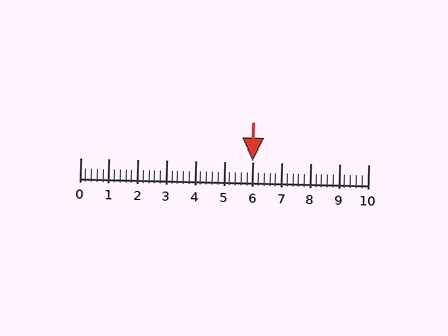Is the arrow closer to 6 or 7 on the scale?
The arrow is closer to 6.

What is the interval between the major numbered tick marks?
The major tick marks are spaced 1 units apart.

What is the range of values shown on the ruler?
The ruler shows values from 0 to 10.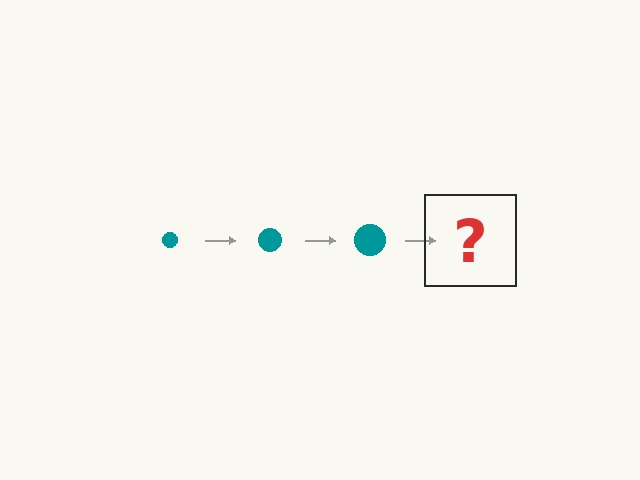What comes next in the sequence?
The next element should be a teal circle, larger than the previous one.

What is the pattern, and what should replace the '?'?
The pattern is that the circle gets progressively larger each step. The '?' should be a teal circle, larger than the previous one.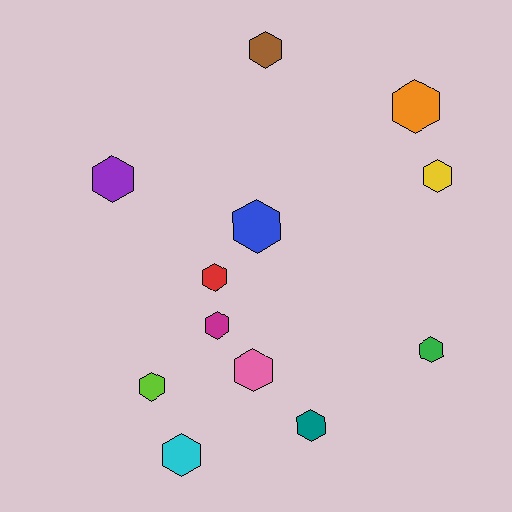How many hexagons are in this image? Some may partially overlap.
There are 12 hexagons.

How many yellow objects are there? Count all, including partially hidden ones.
There is 1 yellow object.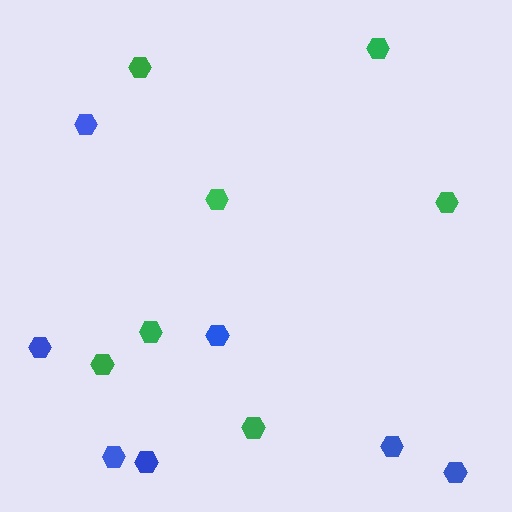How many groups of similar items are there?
There are 2 groups: one group of green hexagons (7) and one group of blue hexagons (7).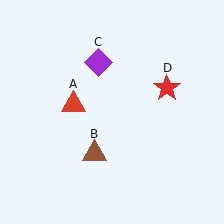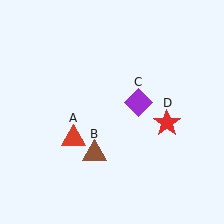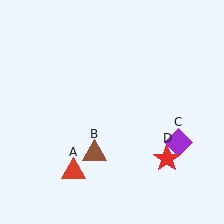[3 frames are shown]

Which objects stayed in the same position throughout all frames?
Brown triangle (object B) remained stationary.